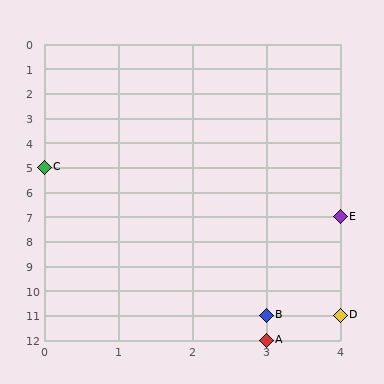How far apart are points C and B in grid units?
Points C and B are 3 columns and 6 rows apart (about 6.7 grid units diagonally).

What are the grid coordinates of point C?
Point C is at grid coordinates (0, 5).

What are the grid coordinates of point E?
Point E is at grid coordinates (4, 7).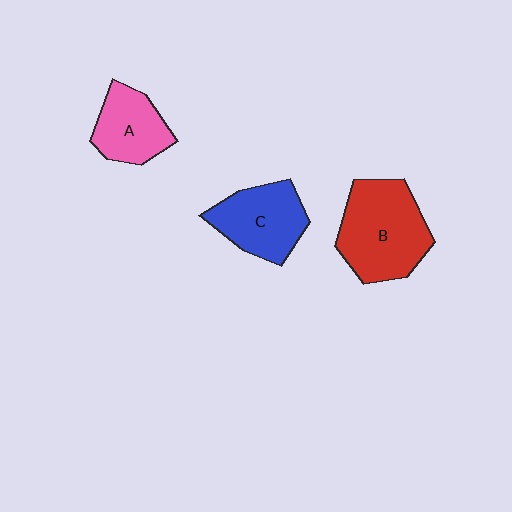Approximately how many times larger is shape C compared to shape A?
Approximately 1.2 times.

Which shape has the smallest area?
Shape A (pink).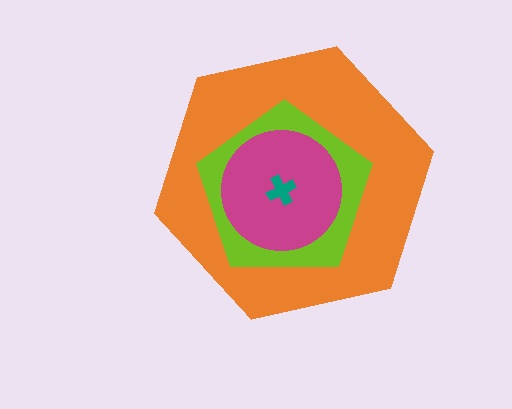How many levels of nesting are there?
4.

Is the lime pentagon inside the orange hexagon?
Yes.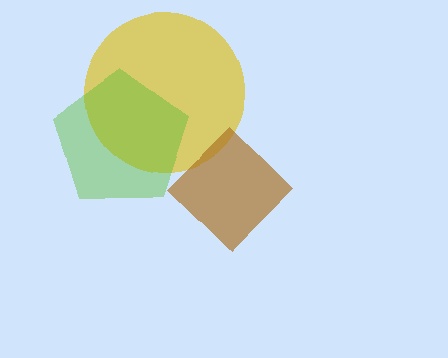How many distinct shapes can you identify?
There are 3 distinct shapes: a yellow circle, a lime pentagon, a brown diamond.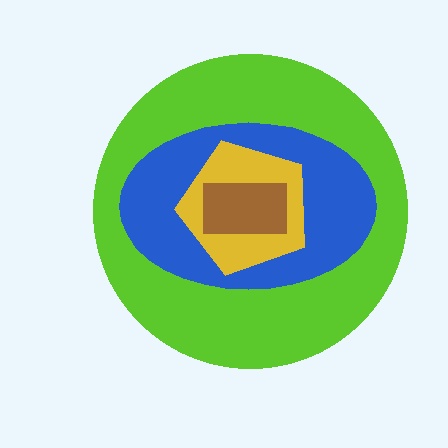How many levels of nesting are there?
4.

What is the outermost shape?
The lime circle.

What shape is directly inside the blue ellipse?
The yellow pentagon.